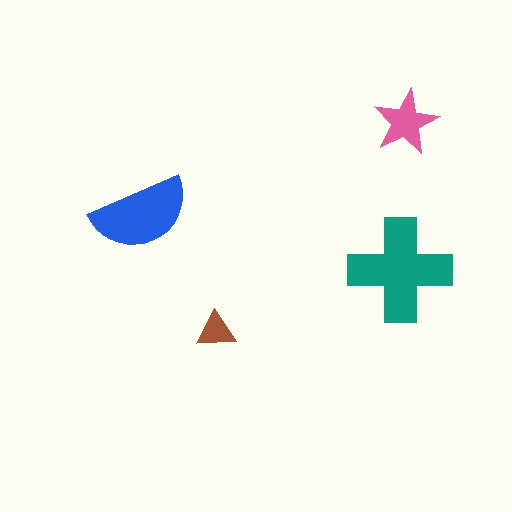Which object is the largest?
The teal cross.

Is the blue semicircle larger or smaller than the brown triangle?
Larger.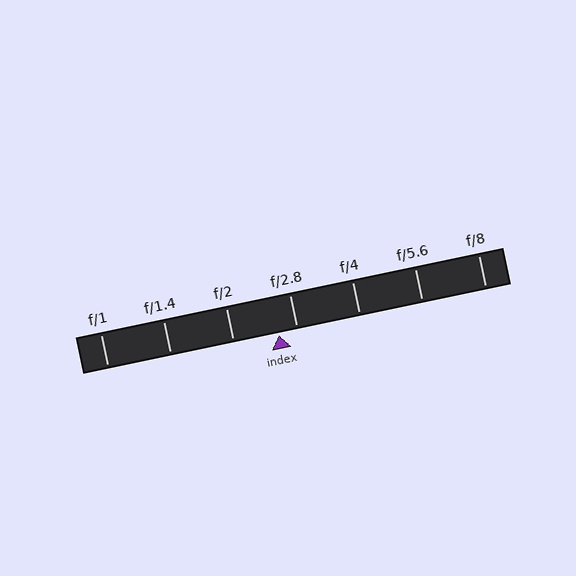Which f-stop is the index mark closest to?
The index mark is closest to f/2.8.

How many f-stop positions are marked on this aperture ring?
There are 7 f-stop positions marked.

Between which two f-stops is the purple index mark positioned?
The index mark is between f/2 and f/2.8.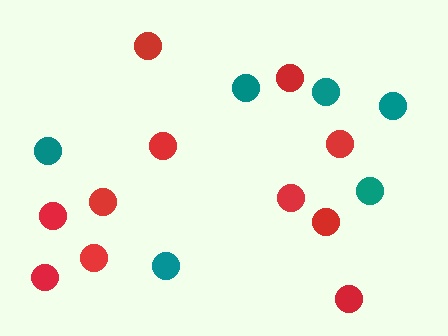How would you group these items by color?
There are 2 groups: one group of teal circles (6) and one group of red circles (11).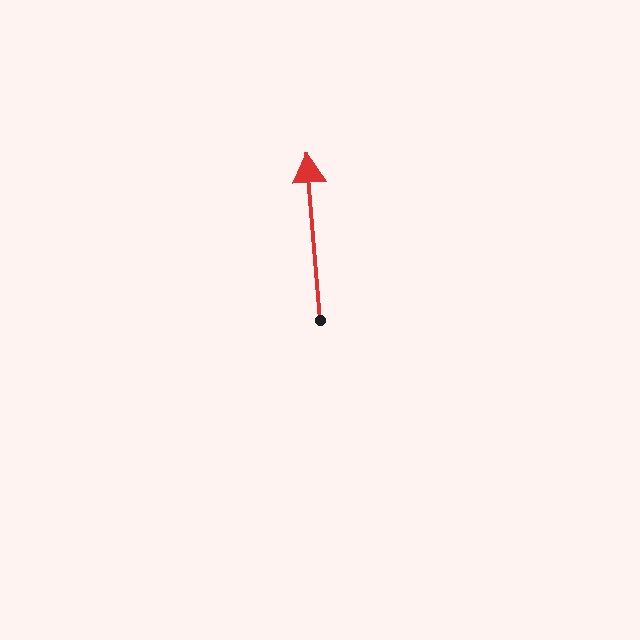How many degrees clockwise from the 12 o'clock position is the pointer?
Approximately 356 degrees.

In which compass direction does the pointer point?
North.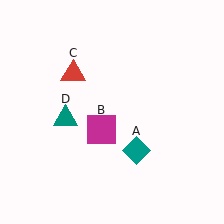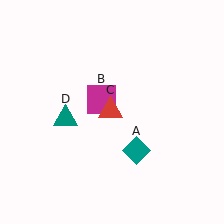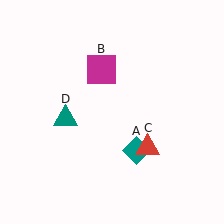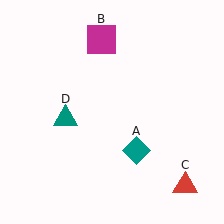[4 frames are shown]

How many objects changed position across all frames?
2 objects changed position: magenta square (object B), red triangle (object C).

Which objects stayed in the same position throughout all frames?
Teal diamond (object A) and teal triangle (object D) remained stationary.